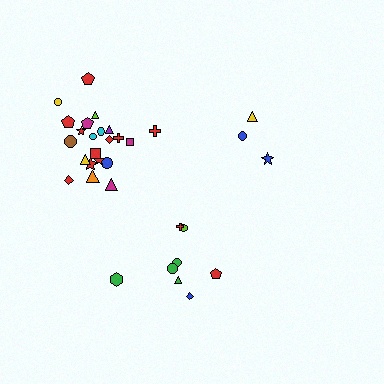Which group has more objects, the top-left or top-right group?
The top-left group.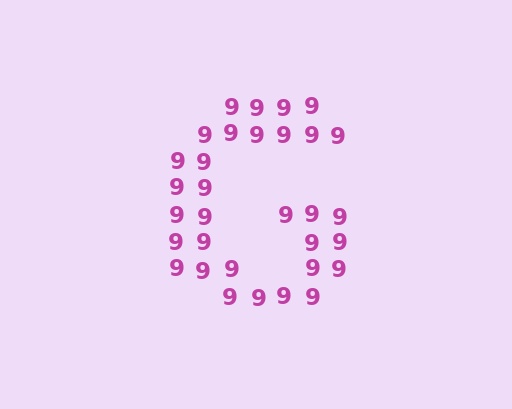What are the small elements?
The small elements are digit 9's.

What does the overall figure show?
The overall figure shows the letter G.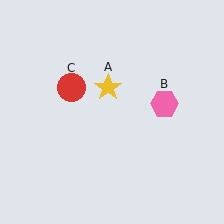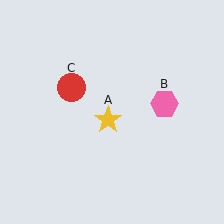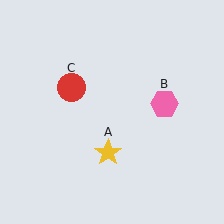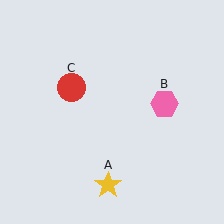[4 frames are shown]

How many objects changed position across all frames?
1 object changed position: yellow star (object A).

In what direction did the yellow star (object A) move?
The yellow star (object A) moved down.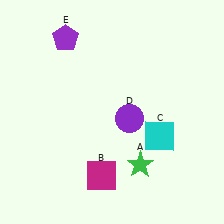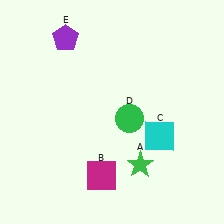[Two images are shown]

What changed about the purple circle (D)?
In Image 1, D is purple. In Image 2, it changed to green.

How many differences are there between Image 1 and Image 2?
There is 1 difference between the two images.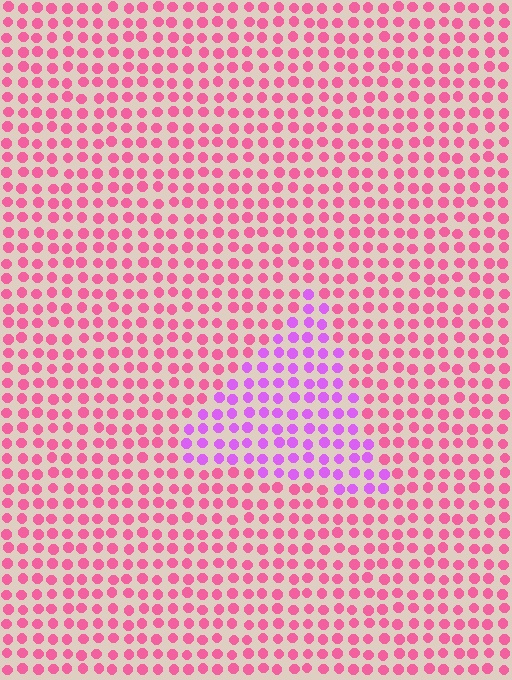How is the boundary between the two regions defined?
The boundary is defined purely by a slight shift in hue (about 45 degrees). Spacing, size, and orientation are identical on both sides.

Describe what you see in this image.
The image is filled with small pink elements in a uniform arrangement. A triangle-shaped region is visible where the elements are tinted to a slightly different hue, forming a subtle color boundary.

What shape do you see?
I see a triangle.